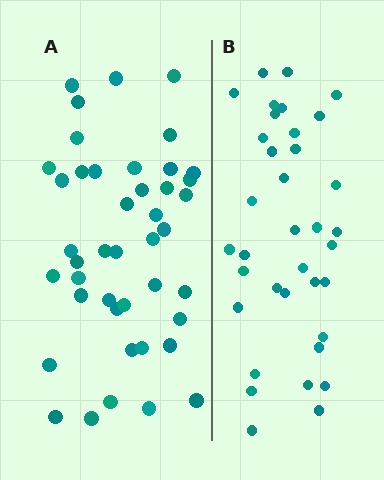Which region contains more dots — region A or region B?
Region A (the left region) has more dots.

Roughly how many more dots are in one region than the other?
Region A has roughly 8 or so more dots than region B.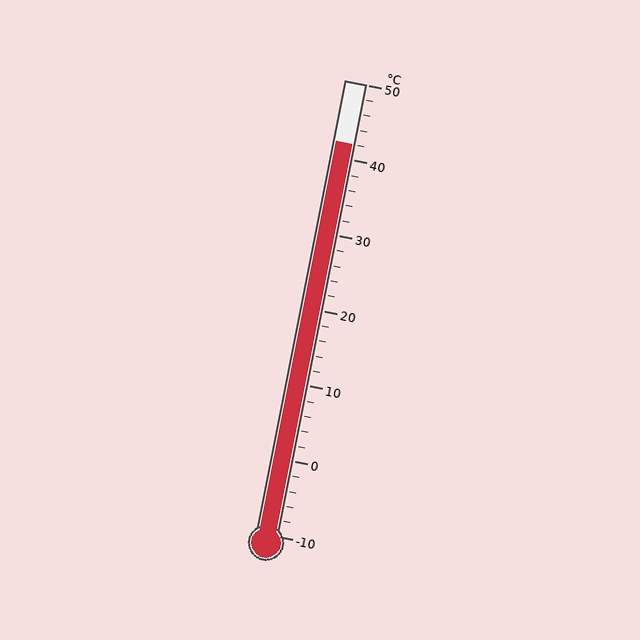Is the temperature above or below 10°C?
The temperature is above 10°C.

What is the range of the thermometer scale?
The thermometer scale ranges from -10°C to 50°C.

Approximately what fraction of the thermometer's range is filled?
The thermometer is filled to approximately 85% of its range.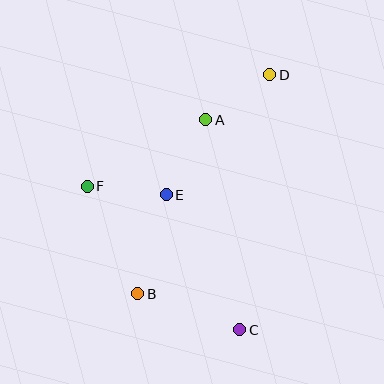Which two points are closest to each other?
Points A and D are closest to each other.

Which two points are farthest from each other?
Points C and D are farthest from each other.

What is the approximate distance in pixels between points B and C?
The distance between B and C is approximately 109 pixels.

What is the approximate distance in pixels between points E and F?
The distance between E and F is approximately 79 pixels.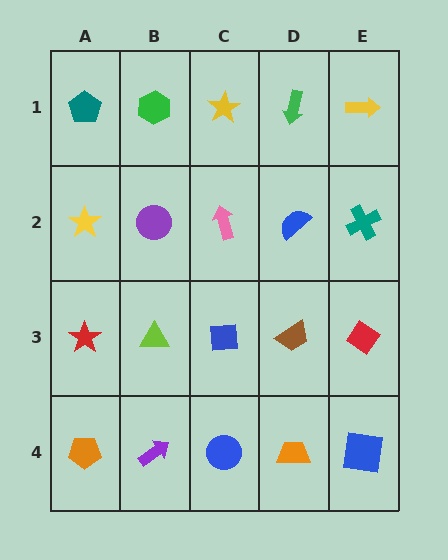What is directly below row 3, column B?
A purple arrow.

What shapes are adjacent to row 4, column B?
A lime triangle (row 3, column B), an orange pentagon (row 4, column A), a blue circle (row 4, column C).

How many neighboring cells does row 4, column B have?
3.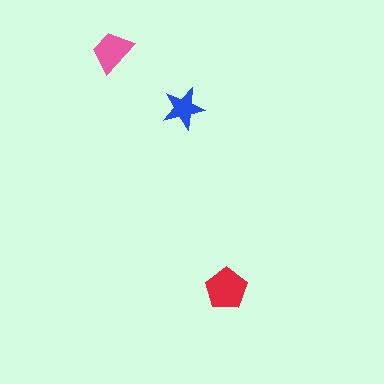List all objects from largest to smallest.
The red pentagon, the pink trapezoid, the blue star.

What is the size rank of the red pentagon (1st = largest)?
1st.